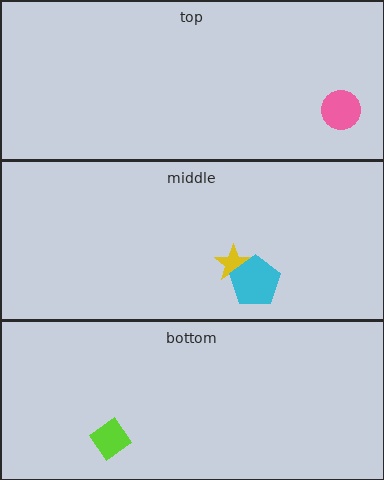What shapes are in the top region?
The pink circle.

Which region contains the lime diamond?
The bottom region.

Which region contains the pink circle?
The top region.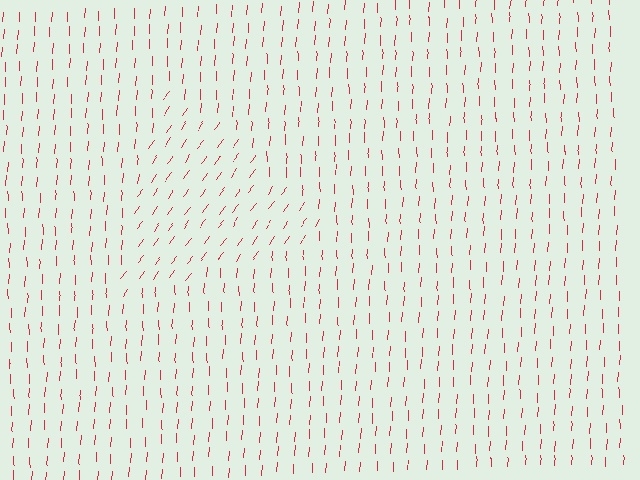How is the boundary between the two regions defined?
The boundary is defined purely by a change in line orientation (approximately 33 degrees difference). All lines are the same color and thickness.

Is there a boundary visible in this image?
Yes, there is a texture boundary formed by a change in line orientation.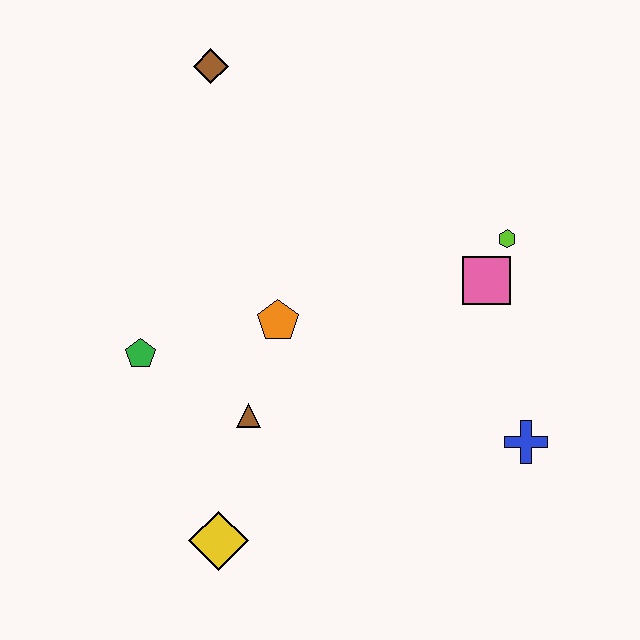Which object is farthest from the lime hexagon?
The yellow diamond is farthest from the lime hexagon.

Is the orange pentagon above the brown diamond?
No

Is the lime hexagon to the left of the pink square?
No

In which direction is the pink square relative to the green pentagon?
The pink square is to the right of the green pentagon.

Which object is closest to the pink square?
The lime hexagon is closest to the pink square.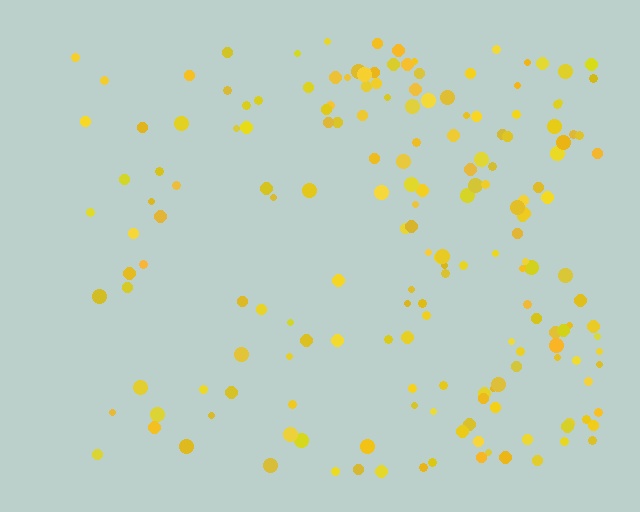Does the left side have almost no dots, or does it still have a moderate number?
Still a moderate number, just noticeably fewer than the right.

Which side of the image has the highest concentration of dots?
The right.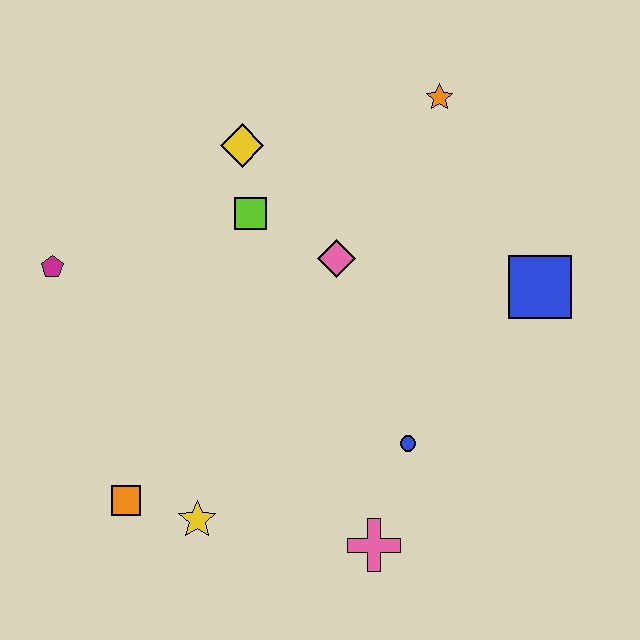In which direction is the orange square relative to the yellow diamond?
The orange square is below the yellow diamond.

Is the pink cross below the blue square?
Yes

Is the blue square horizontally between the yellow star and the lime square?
No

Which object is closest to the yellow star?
The orange square is closest to the yellow star.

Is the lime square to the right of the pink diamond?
No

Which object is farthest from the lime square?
The pink cross is farthest from the lime square.